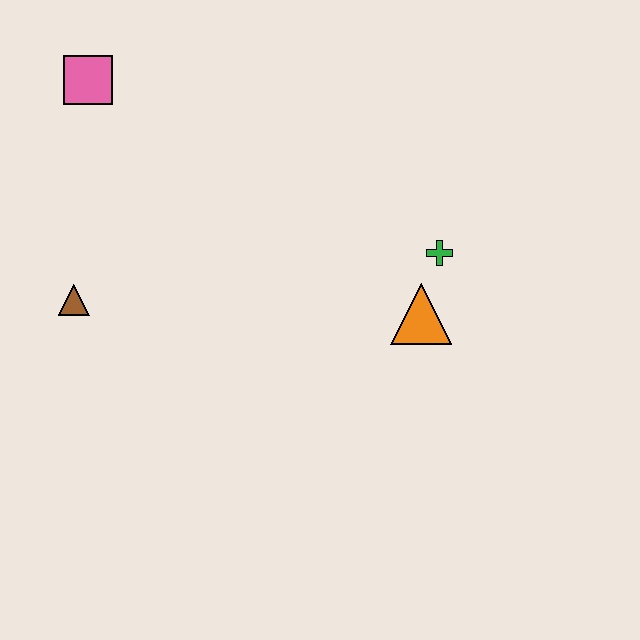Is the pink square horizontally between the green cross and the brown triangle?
Yes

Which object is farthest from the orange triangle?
The pink square is farthest from the orange triangle.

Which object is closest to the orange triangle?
The green cross is closest to the orange triangle.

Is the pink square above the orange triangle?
Yes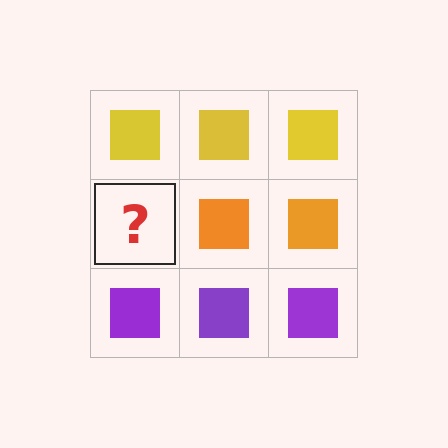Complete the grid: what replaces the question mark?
The question mark should be replaced with an orange square.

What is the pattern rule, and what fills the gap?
The rule is that each row has a consistent color. The gap should be filled with an orange square.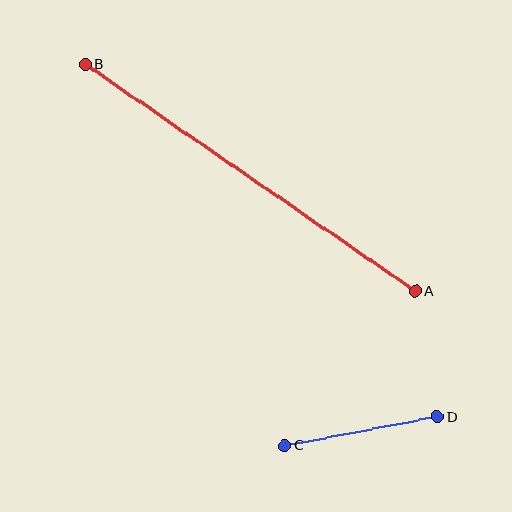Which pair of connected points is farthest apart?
Points A and B are farthest apart.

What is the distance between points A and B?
The distance is approximately 400 pixels.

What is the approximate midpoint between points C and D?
The midpoint is at approximately (361, 431) pixels.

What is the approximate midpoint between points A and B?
The midpoint is at approximately (250, 178) pixels.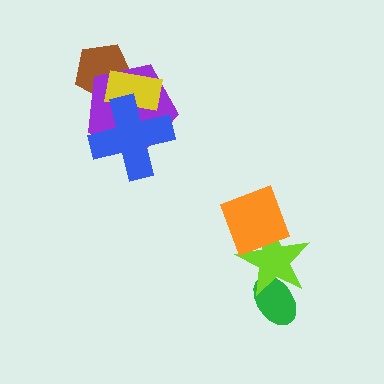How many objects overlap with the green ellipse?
1 object overlaps with the green ellipse.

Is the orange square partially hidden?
No, no other shape covers it.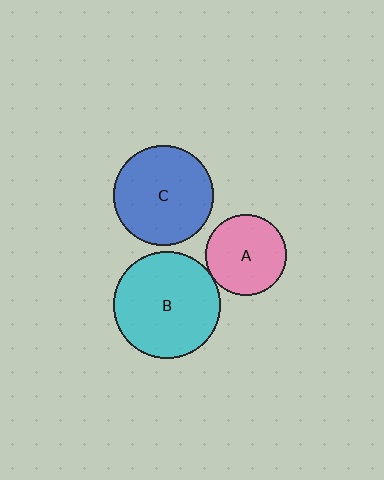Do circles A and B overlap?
Yes.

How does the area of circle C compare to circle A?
Approximately 1.5 times.